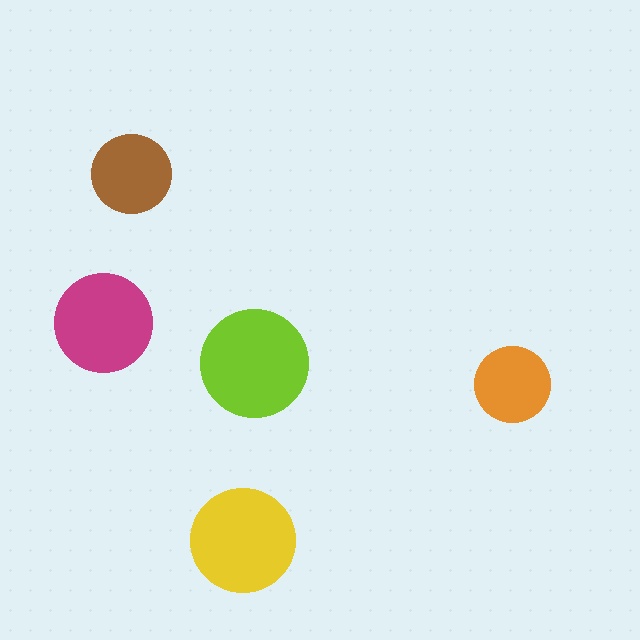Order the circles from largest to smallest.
the lime one, the yellow one, the magenta one, the brown one, the orange one.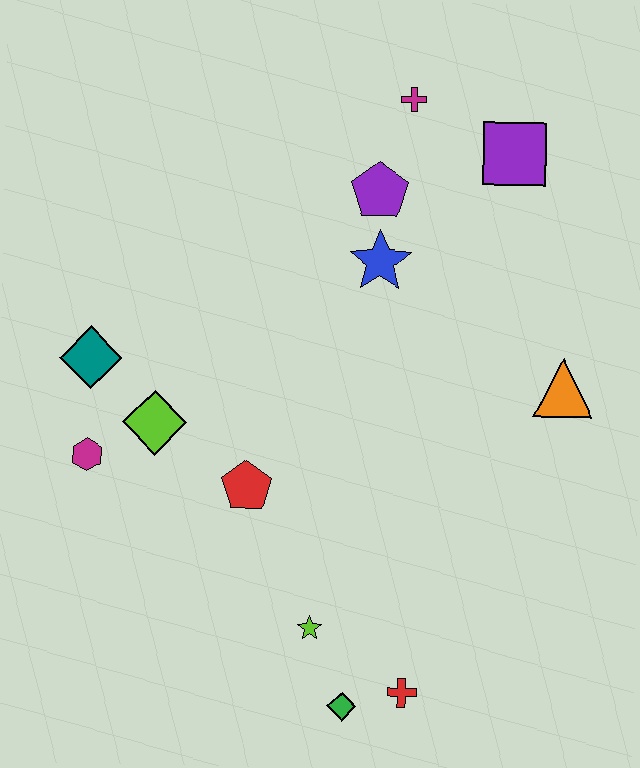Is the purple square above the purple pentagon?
Yes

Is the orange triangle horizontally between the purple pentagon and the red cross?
No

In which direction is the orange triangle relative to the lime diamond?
The orange triangle is to the right of the lime diamond.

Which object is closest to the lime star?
The green diamond is closest to the lime star.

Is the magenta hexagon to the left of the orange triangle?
Yes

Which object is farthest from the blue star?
The green diamond is farthest from the blue star.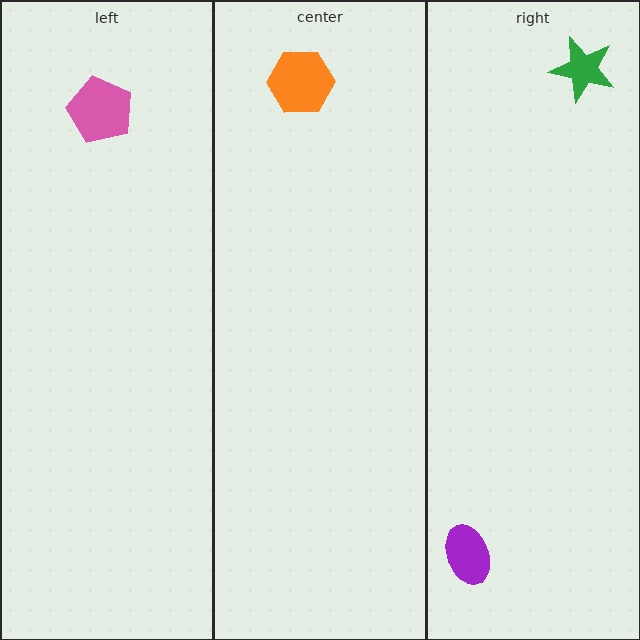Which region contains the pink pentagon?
The left region.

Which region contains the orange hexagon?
The center region.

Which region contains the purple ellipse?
The right region.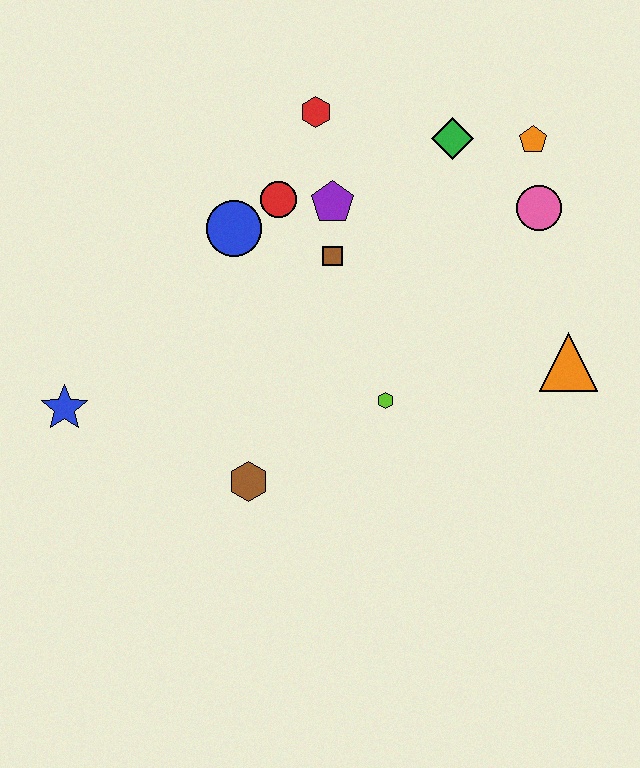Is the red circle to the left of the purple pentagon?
Yes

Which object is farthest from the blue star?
The orange pentagon is farthest from the blue star.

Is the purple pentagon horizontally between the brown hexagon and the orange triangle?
Yes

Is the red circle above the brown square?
Yes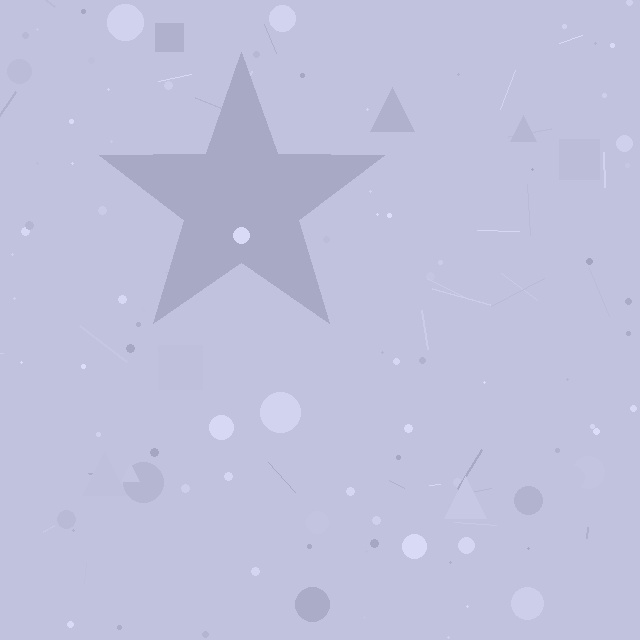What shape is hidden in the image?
A star is hidden in the image.